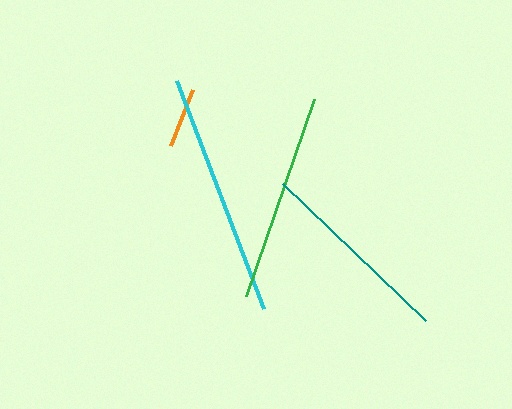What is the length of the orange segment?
The orange segment is approximately 60 pixels long.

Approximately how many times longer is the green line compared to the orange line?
The green line is approximately 3.5 times the length of the orange line.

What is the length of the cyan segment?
The cyan segment is approximately 244 pixels long.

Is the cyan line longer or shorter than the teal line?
The cyan line is longer than the teal line.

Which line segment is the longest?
The cyan line is the longest at approximately 244 pixels.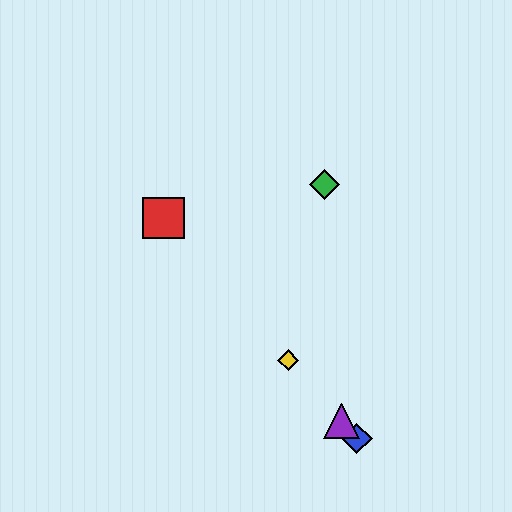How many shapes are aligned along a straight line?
4 shapes (the red square, the blue diamond, the yellow diamond, the purple triangle) are aligned along a straight line.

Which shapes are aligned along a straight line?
The red square, the blue diamond, the yellow diamond, the purple triangle are aligned along a straight line.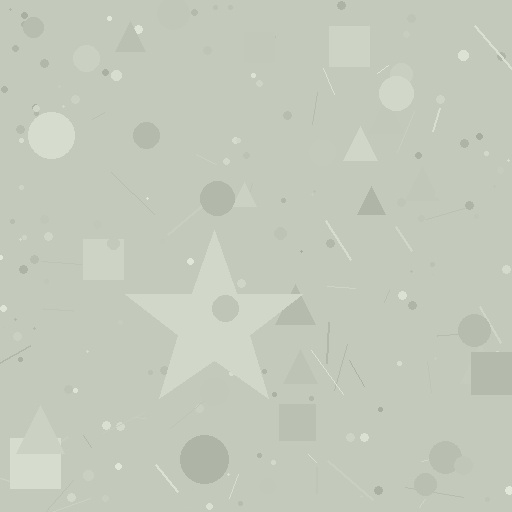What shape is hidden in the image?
A star is hidden in the image.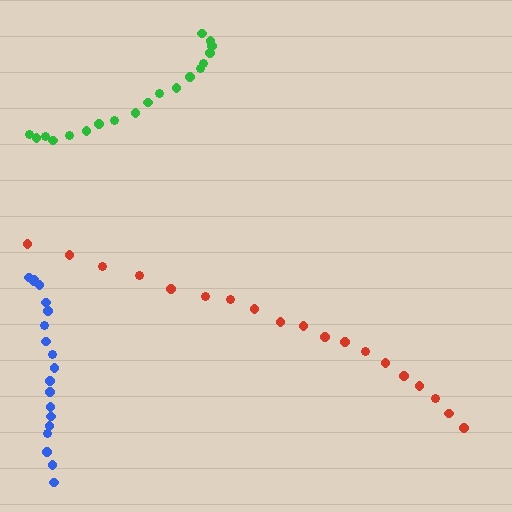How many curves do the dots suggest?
There are 3 distinct paths.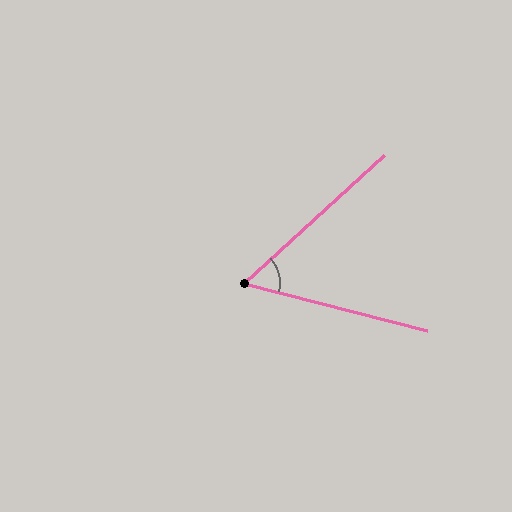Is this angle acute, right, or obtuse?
It is acute.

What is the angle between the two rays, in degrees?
Approximately 57 degrees.